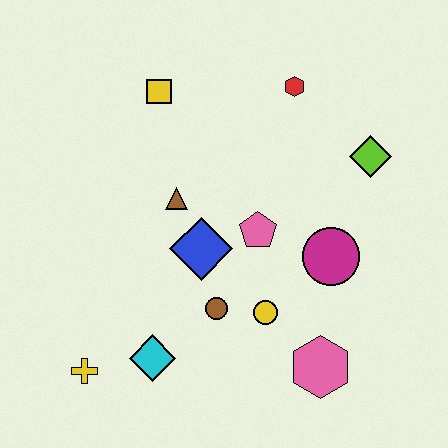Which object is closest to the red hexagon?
The lime diamond is closest to the red hexagon.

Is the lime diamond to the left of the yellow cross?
No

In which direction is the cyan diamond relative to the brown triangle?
The cyan diamond is below the brown triangle.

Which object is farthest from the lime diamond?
The yellow cross is farthest from the lime diamond.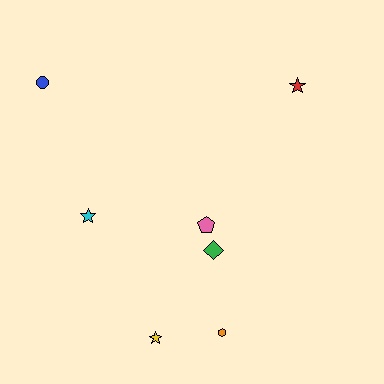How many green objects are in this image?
There is 1 green object.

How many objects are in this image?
There are 7 objects.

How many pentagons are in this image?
There is 1 pentagon.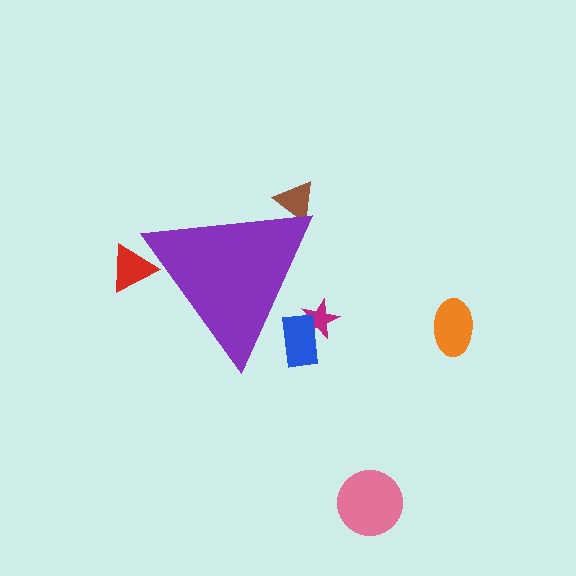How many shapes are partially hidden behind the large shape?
4 shapes are partially hidden.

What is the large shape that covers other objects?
A purple triangle.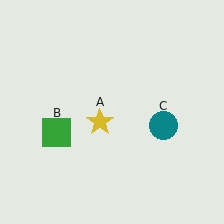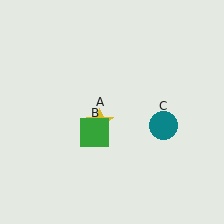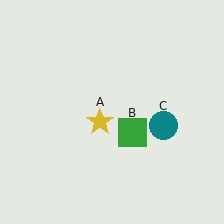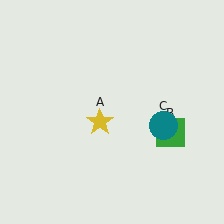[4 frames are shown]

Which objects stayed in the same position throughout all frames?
Yellow star (object A) and teal circle (object C) remained stationary.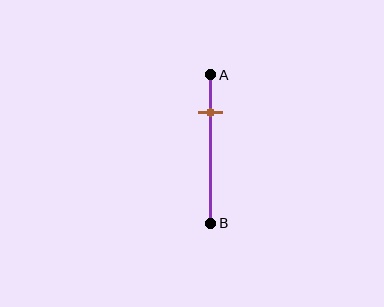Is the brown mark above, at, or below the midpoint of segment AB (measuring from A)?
The brown mark is above the midpoint of segment AB.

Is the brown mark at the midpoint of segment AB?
No, the mark is at about 25% from A, not at the 50% midpoint.